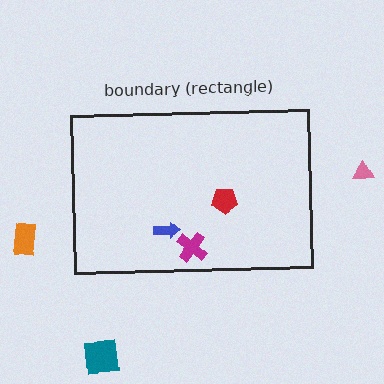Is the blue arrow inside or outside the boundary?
Inside.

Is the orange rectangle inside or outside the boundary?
Outside.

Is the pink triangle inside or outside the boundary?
Outside.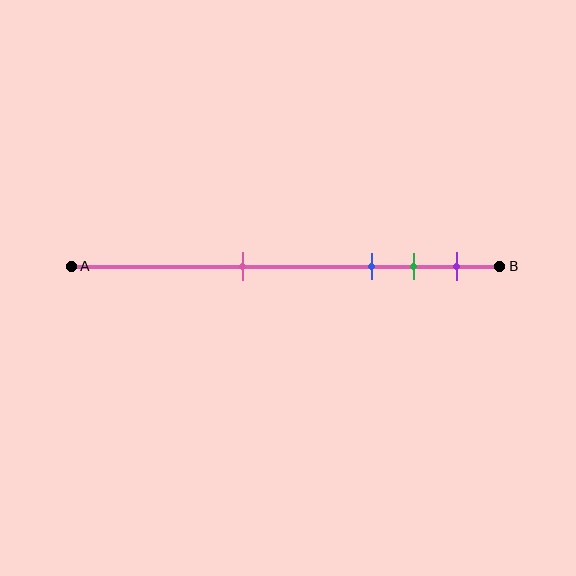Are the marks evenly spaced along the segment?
No, the marks are not evenly spaced.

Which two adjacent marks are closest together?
The green and purple marks are the closest adjacent pair.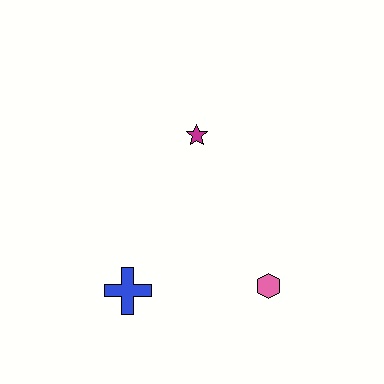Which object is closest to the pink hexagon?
The blue cross is closest to the pink hexagon.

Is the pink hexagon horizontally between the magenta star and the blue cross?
No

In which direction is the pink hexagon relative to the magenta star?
The pink hexagon is below the magenta star.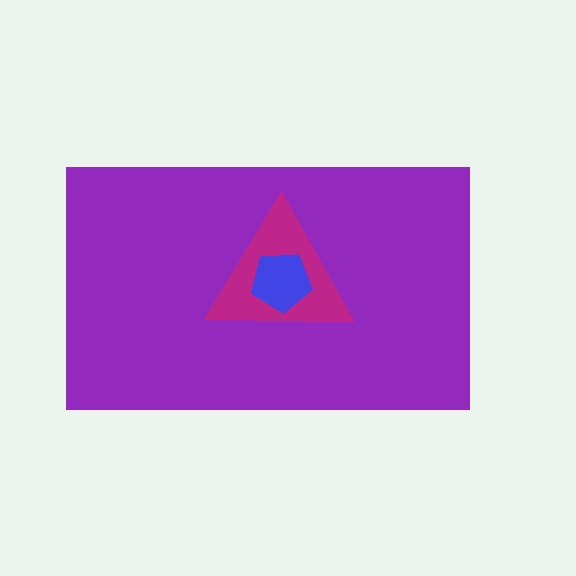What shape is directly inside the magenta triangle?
The blue pentagon.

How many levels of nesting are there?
3.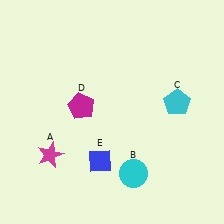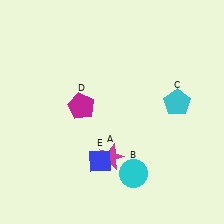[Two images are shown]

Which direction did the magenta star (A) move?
The magenta star (A) moved right.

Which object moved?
The magenta star (A) moved right.